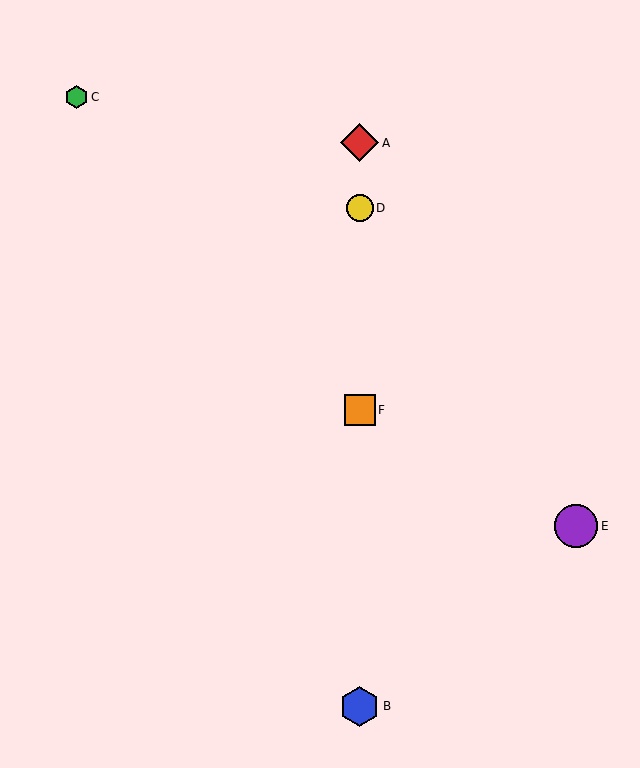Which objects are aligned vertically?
Objects A, B, D, F are aligned vertically.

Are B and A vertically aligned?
Yes, both are at x≈360.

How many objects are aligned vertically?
4 objects (A, B, D, F) are aligned vertically.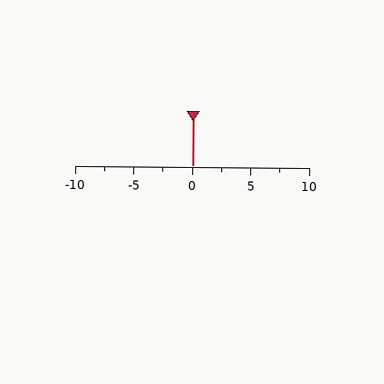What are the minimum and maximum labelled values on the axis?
The axis runs from -10 to 10.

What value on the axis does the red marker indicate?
The marker indicates approximately 0.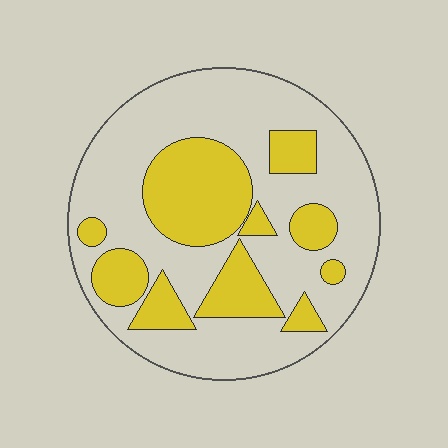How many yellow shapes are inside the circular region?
10.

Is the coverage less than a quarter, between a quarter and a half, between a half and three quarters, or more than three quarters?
Between a quarter and a half.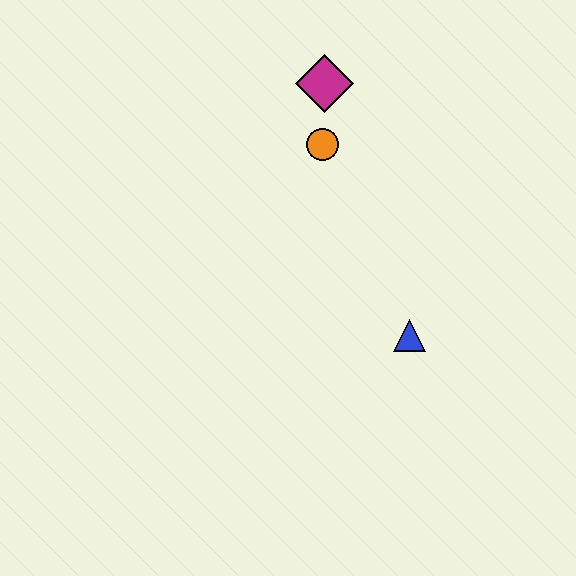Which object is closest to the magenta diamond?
The orange circle is closest to the magenta diamond.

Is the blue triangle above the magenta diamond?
No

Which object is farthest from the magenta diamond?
The blue triangle is farthest from the magenta diamond.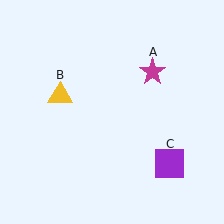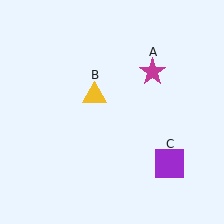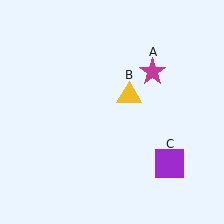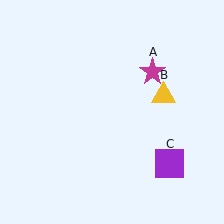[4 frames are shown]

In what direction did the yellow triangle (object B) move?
The yellow triangle (object B) moved right.